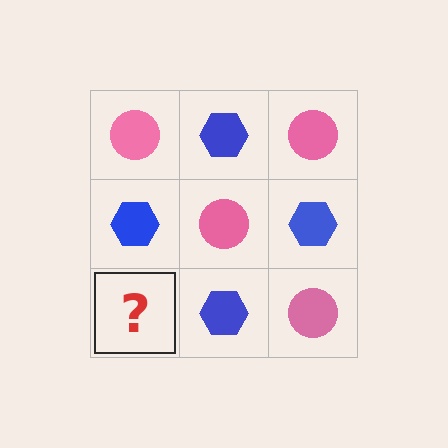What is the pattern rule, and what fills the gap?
The rule is that it alternates pink circle and blue hexagon in a checkerboard pattern. The gap should be filled with a pink circle.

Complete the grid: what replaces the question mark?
The question mark should be replaced with a pink circle.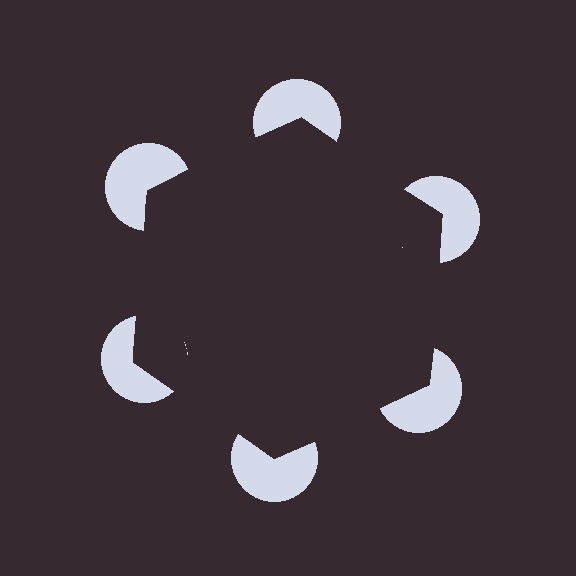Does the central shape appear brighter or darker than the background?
It typically appears slightly darker than the background, even though no actual brightness change is drawn.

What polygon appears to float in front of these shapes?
An illusory hexagon — its edges are inferred from the aligned wedge cuts in the pac-man discs, not physically drawn.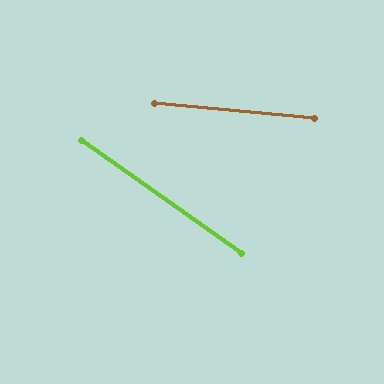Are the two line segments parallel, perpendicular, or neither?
Neither parallel nor perpendicular — they differ by about 30°.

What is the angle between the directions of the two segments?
Approximately 30 degrees.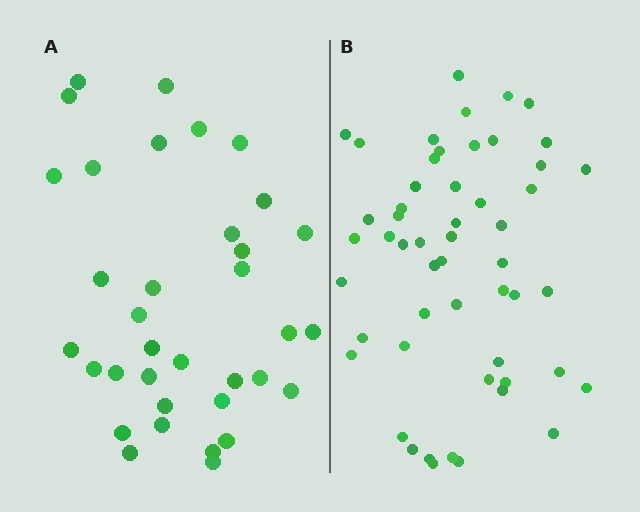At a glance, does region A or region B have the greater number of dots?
Region B (the right region) has more dots.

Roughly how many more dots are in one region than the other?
Region B has approximately 20 more dots than region A.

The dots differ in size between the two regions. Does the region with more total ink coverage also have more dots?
No. Region A has more total ink coverage because its dots are larger, but region B actually contains more individual dots. Total area can be misleading — the number of items is what matters here.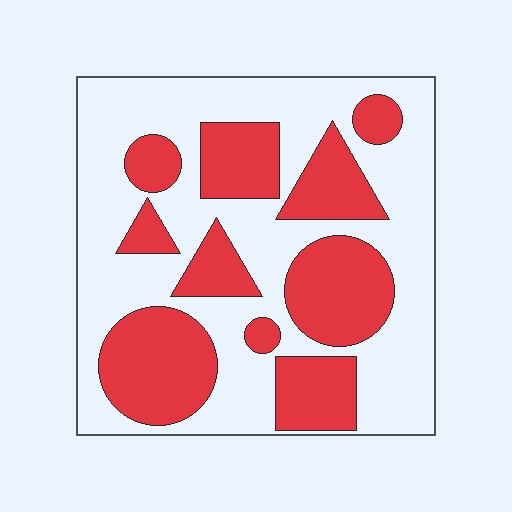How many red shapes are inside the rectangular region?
10.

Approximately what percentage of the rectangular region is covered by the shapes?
Approximately 40%.